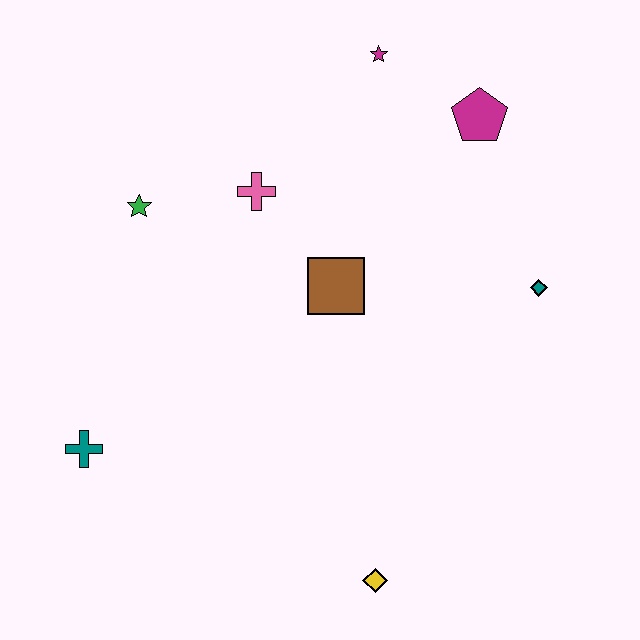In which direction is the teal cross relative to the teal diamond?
The teal cross is to the left of the teal diamond.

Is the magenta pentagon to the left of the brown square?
No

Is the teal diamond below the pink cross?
Yes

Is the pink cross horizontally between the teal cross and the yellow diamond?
Yes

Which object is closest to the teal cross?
The green star is closest to the teal cross.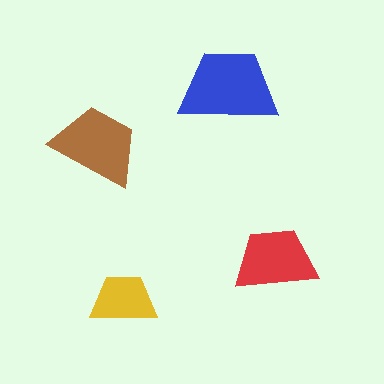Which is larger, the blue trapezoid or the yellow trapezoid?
The blue one.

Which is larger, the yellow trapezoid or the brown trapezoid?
The brown one.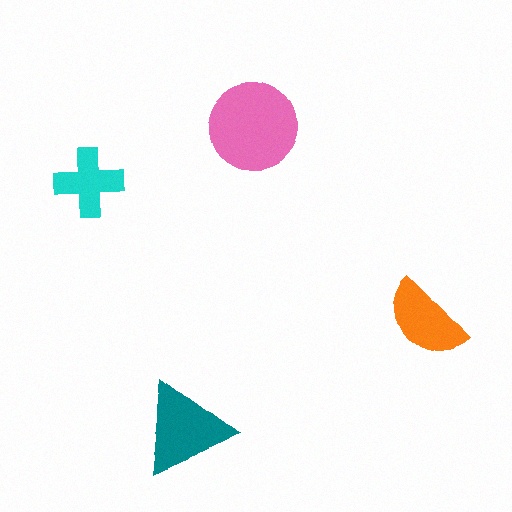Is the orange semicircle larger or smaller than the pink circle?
Smaller.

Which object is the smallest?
The cyan cross.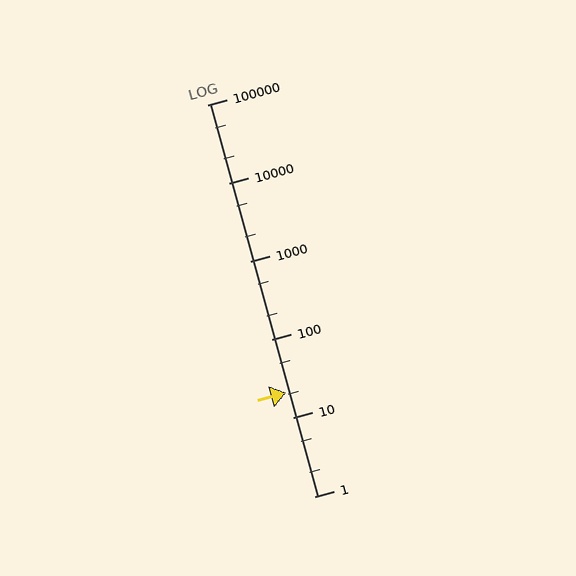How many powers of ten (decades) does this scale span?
The scale spans 5 decades, from 1 to 100000.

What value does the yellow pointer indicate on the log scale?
The pointer indicates approximately 21.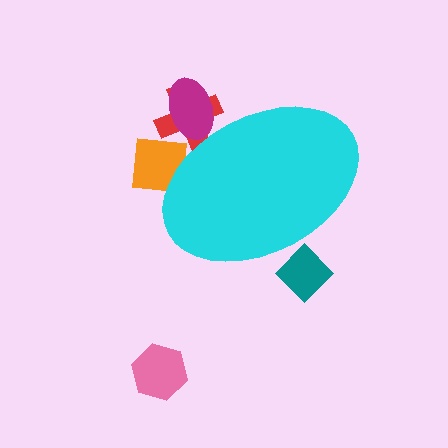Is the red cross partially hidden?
Yes, the red cross is partially hidden behind the cyan ellipse.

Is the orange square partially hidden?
Yes, the orange square is partially hidden behind the cyan ellipse.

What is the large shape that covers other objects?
A cyan ellipse.